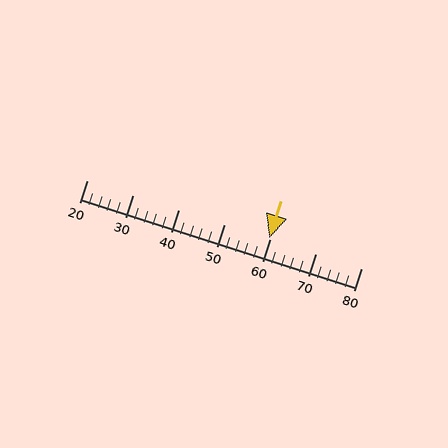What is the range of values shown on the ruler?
The ruler shows values from 20 to 80.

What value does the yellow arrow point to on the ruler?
The yellow arrow points to approximately 60.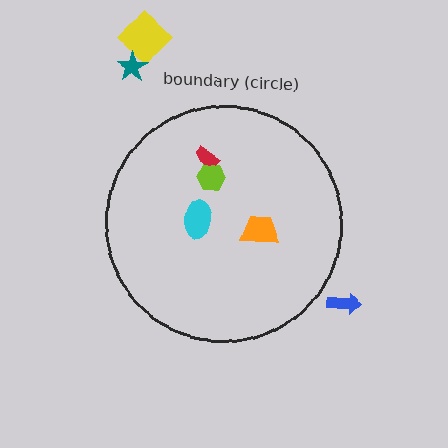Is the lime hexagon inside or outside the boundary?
Inside.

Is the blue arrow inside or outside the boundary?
Outside.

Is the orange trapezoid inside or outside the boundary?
Inside.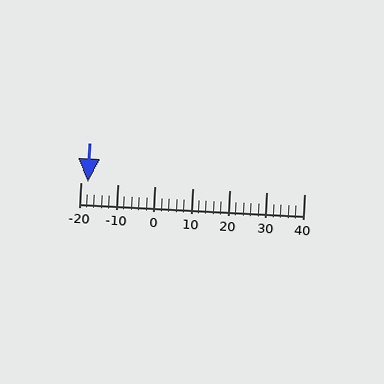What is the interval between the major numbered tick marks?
The major tick marks are spaced 10 units apart.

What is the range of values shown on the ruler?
The ruler shows values from -20 to 40.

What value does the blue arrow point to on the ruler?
The blue arrow points to approximately -18.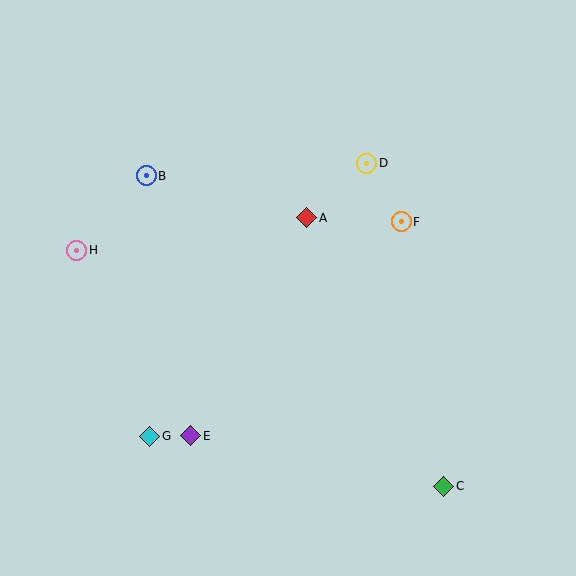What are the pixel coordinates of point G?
Point G is at (150, 436).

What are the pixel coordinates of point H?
Point H is at (76, 251).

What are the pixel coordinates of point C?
Point C is at (444, 486).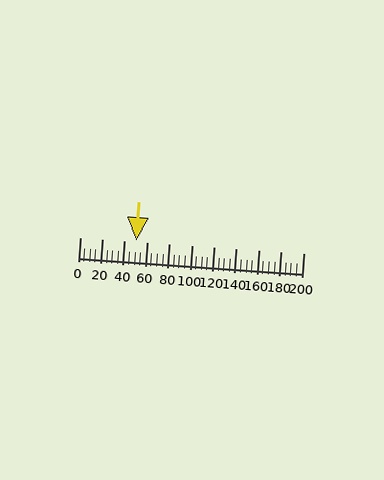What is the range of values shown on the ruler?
The ruler shows values from 0 to 200.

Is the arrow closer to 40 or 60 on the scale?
The arrow is closer to 60.